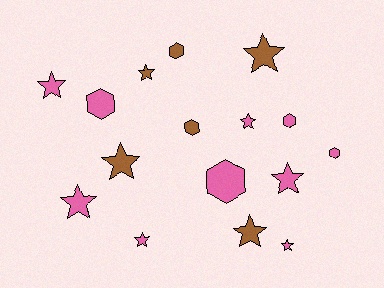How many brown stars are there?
There are 4 brown stars.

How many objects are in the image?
There are 16 objects.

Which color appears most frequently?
Pink, with 10 objects.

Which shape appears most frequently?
Star, with 10 objects.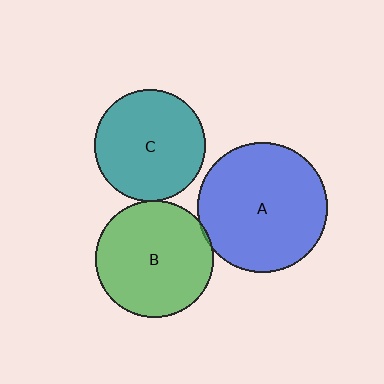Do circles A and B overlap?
Yes.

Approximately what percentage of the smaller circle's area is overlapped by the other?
Approximately 5%.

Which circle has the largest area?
Circle A (blue).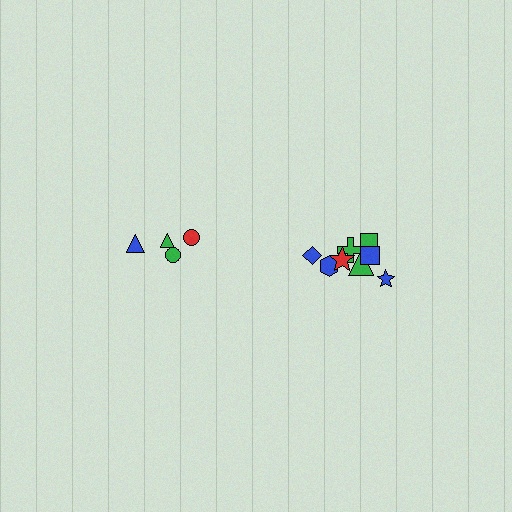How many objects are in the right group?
There are 8 objects.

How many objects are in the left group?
There are 4 objects.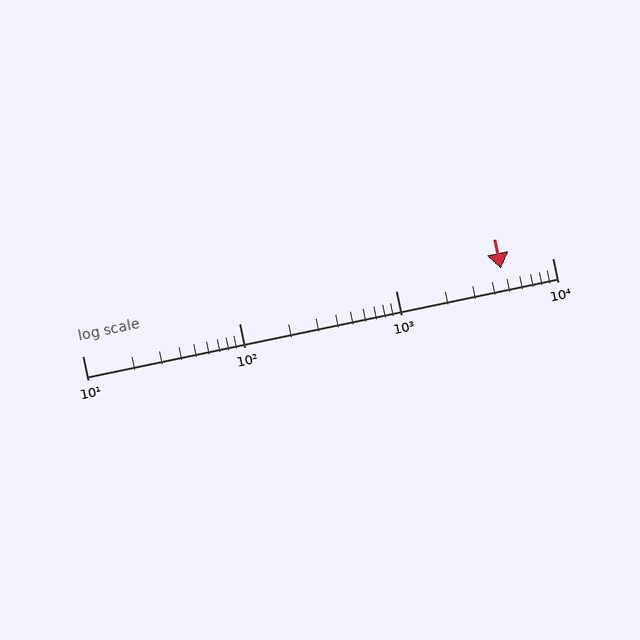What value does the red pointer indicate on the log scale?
The pointer indicates approximately 4700.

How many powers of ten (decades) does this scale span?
The scale spans 3 decades, from 10 to 10000.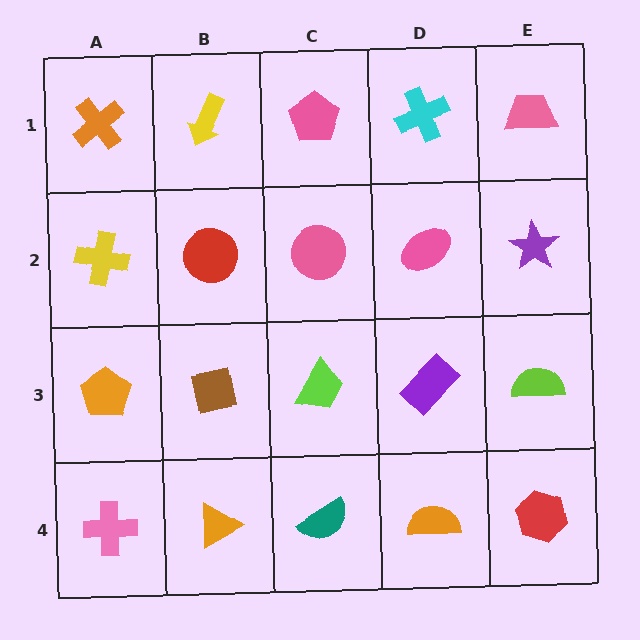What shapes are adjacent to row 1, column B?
A red circle (row 2, column B), an orange cross (row 1, column A), a pink pentagon (row 1, column C).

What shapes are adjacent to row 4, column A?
An orange pentagon (row 3, column A), an orange triangle (row 4, column B).